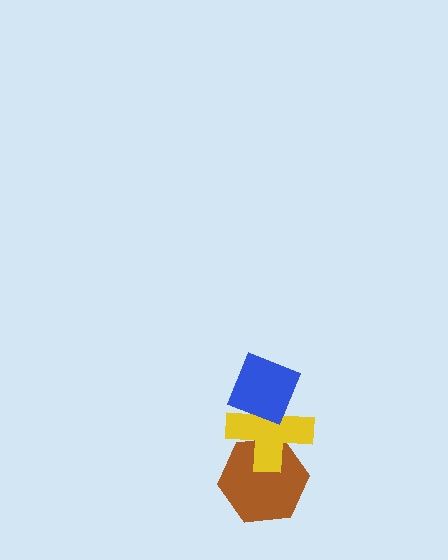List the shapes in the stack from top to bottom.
From top to bottom: the blue diamond, the yellow cross, the brown hexagon.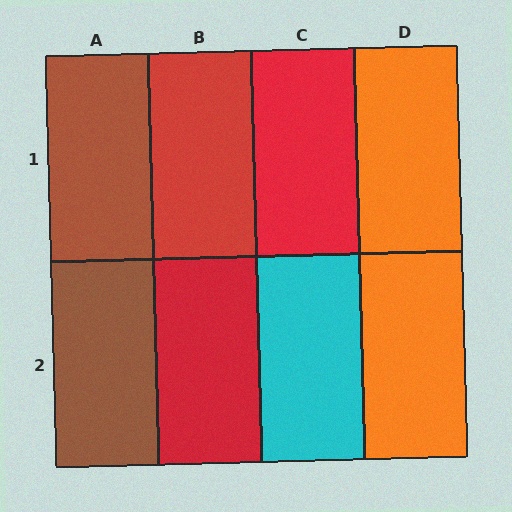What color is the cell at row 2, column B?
Red.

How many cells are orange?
2 cells are orange.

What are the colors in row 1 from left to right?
Brown, red, red, orange.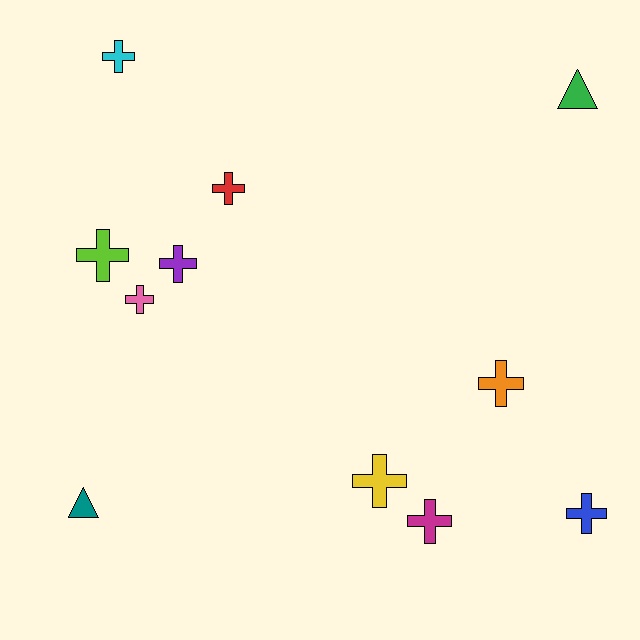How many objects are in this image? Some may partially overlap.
There are 11 objects.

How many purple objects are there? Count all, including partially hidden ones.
There is 1 purple object.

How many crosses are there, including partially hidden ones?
There are 9 crosses.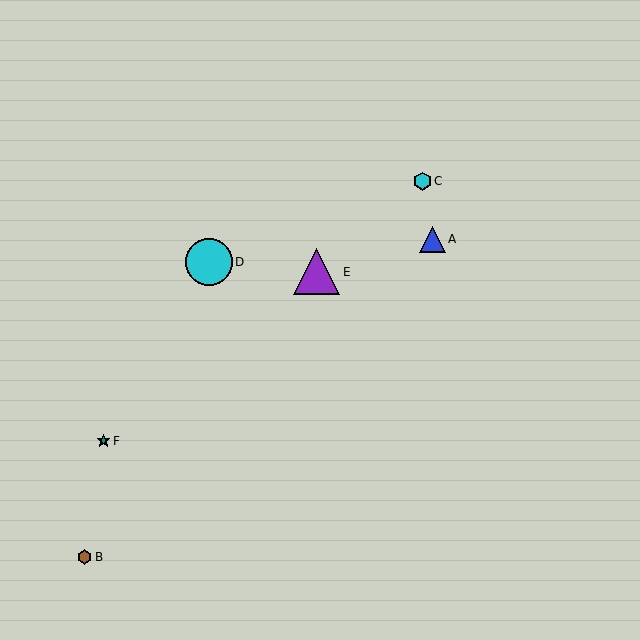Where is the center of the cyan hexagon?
The center of the cyan hexagon is at (423, 181).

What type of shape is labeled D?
Shape D is a cyan circle.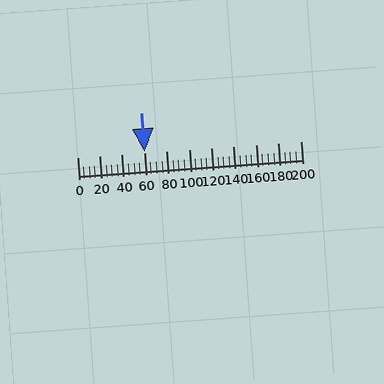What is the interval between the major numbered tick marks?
The major tick marks are spaced 20 units apart.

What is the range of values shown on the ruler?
The ruler shows values from 0 to 200.